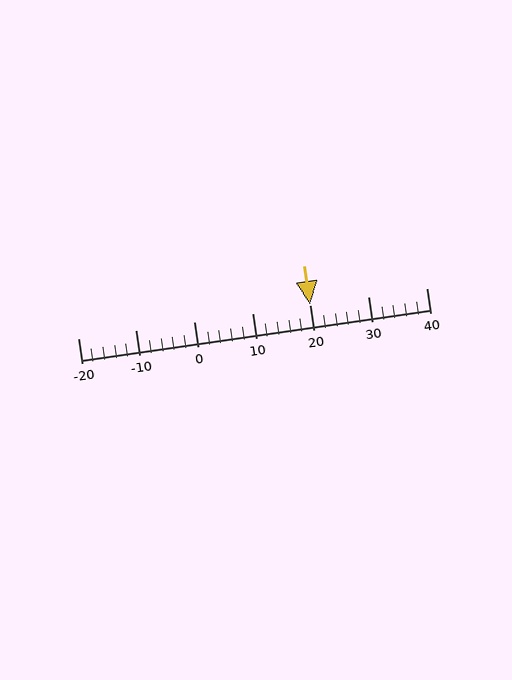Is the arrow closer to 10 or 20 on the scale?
The arrow is closer to 20.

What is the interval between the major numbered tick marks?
The major tick marks are spaced 10 units apart.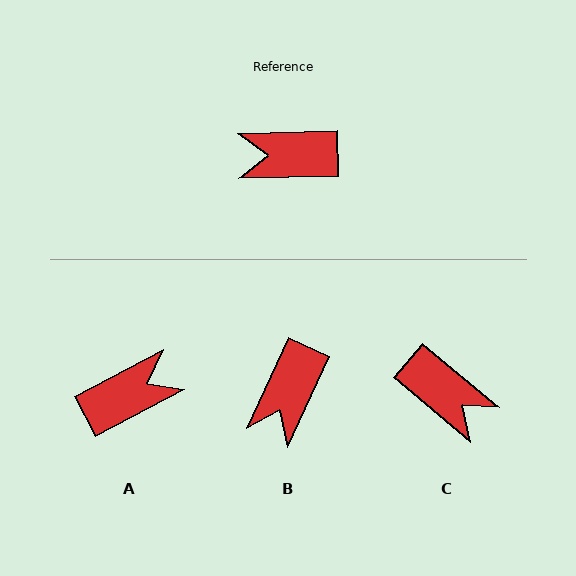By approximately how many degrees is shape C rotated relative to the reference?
Approximately 139 degrees counter-clockwise.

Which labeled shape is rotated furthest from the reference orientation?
A, about 154 degrees away.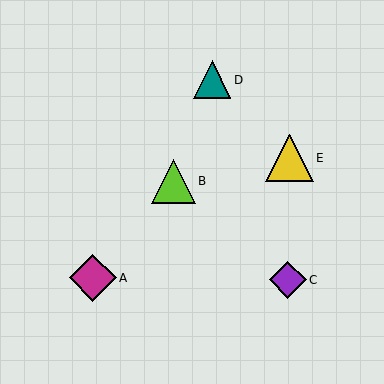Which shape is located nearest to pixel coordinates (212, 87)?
The teal triangle (labeled D) at (212, 80) is nearest to that location.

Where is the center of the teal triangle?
The center of the teal triangle is at (212, 80).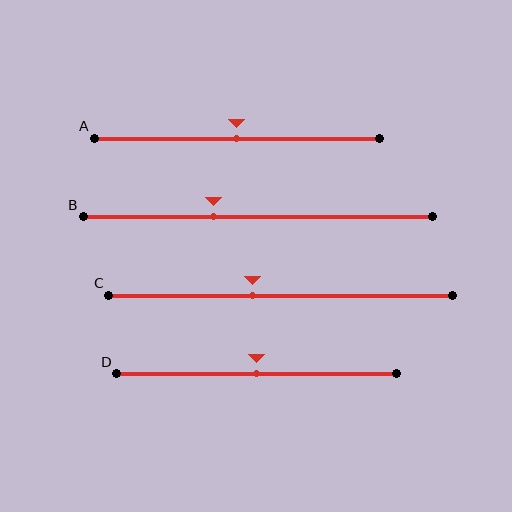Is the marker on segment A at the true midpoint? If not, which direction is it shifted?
Yes, the marker on segment A is at the true midpoint.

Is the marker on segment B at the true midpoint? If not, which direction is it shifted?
No, the marker on segment B is shifted to the left by about 13% of the segment length.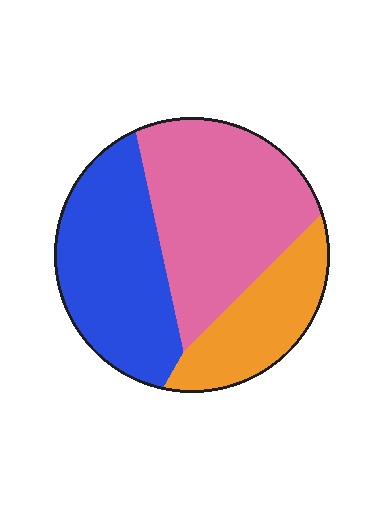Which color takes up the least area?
Orange, at roughly 20%.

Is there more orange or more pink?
Pink.